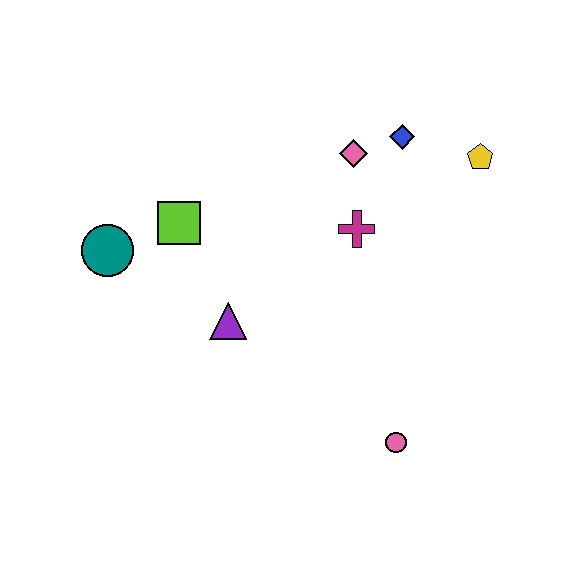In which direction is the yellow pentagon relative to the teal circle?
The yellow pentagon is to the right of the teal circle.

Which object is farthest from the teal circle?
The yellow pentagon is farthest from the teal circle.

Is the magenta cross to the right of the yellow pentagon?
No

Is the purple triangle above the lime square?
No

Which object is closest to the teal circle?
The lime square is closest to the teal circle.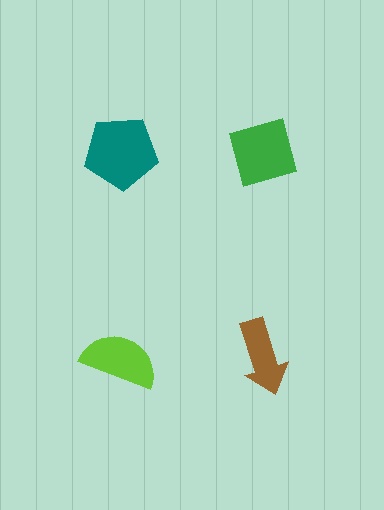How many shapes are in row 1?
2 shapes.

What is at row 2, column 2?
A brown arrow.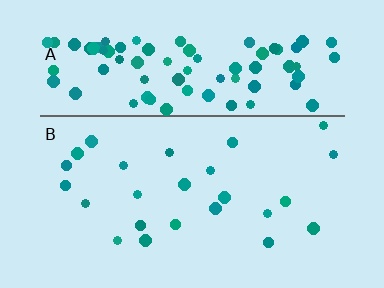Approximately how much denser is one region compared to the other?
Approximately 4.2× — region A over region B.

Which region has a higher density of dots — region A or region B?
A (the top).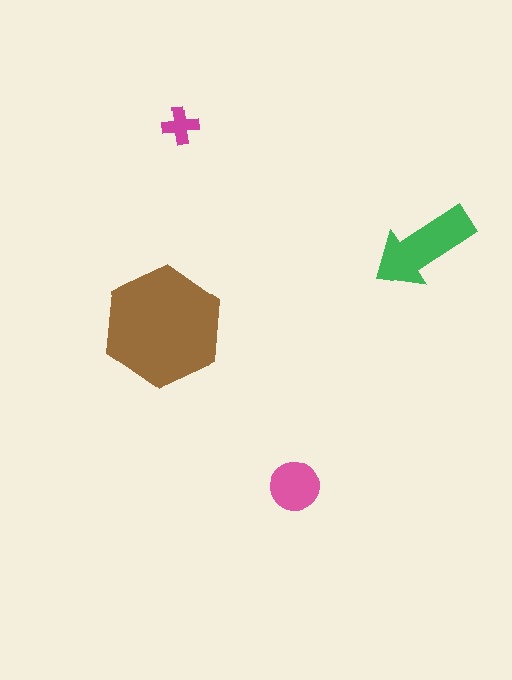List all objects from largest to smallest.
The brown hexagon, the green arrow, the pink circle, the magenta cross.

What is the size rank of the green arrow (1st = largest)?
2nd.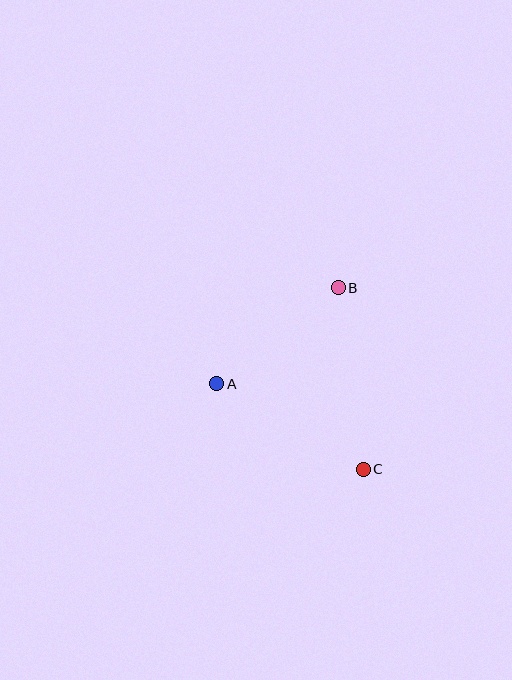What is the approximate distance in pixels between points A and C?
The distance between A and C is approximately 170 pixels.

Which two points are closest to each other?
Points A and B are closest to each other.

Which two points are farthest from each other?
Points B and C are farthest from each other.